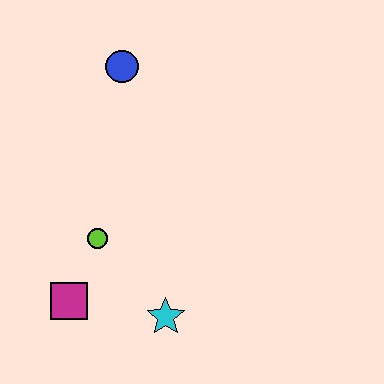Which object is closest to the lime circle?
The magenta square is closest to the lime circle.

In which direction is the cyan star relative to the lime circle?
The cyan star is below the lime circle.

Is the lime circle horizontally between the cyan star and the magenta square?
Yes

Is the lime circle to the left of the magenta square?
No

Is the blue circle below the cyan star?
No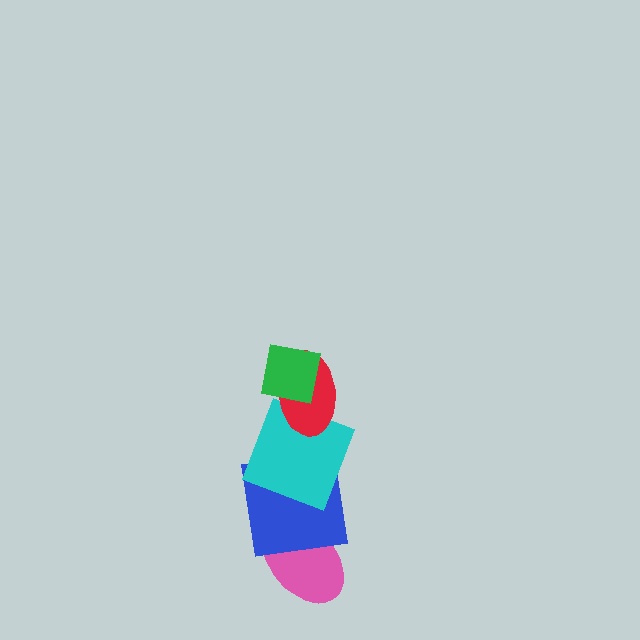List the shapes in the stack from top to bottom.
From top to bottom: the green square, the red ellipse, the cyan square, the blue square, the pink ellipse.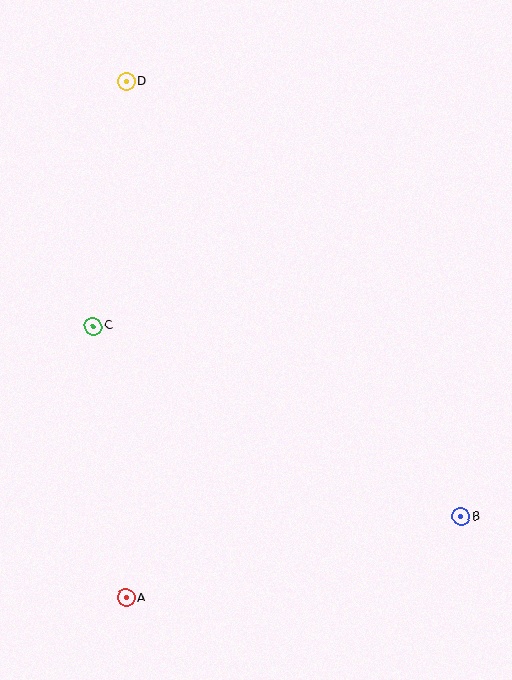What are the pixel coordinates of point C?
Point C is at (93, 326).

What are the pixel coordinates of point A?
Point A is at (126, 598).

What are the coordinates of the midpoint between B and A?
The midpoint between B and A is at (293, 557).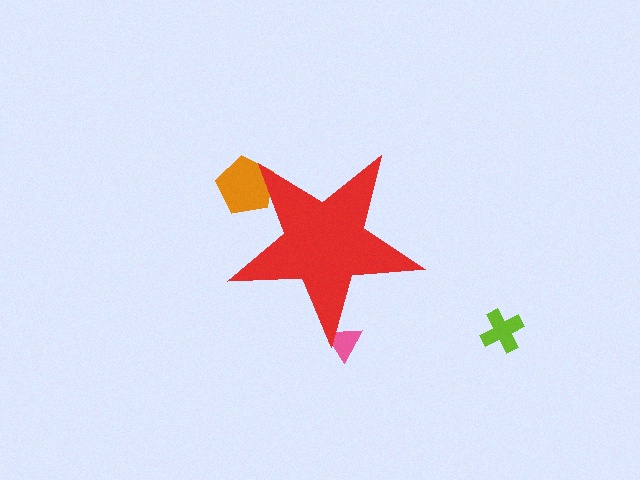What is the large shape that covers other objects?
A red star.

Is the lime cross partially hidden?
No, the lime cross is fully visible.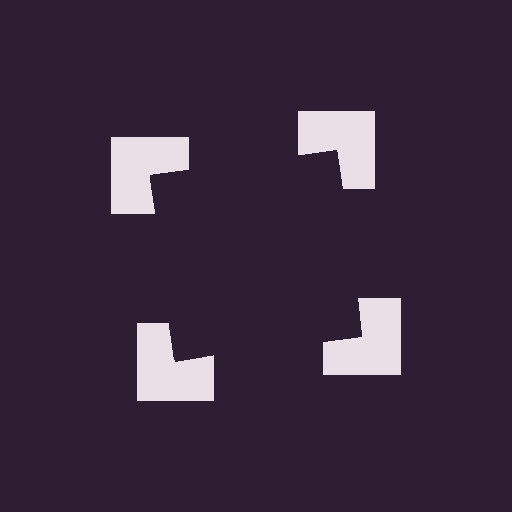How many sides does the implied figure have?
4 sides.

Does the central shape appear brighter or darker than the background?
It typically appears slightly darker than the background, even though no actual brightness change is drawn.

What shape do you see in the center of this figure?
An illusory square — its edges are inferred from the aligned wedge cuts in the notched squares, not physically drawn.